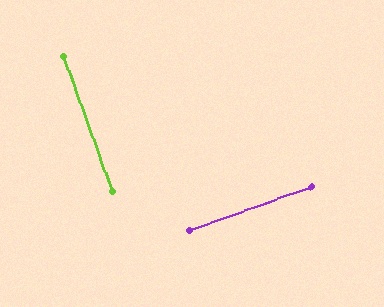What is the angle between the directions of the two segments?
Approximately 90 degrees.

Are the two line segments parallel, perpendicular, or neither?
Perpendicular — they meet at approximately 90°.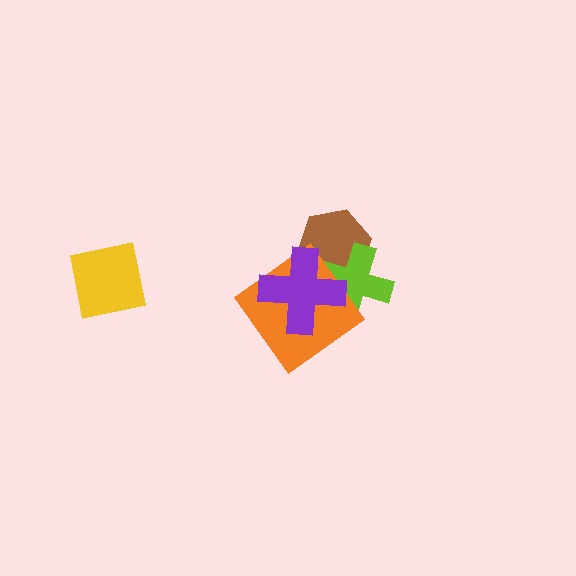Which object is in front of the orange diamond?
The purple cross is in front of the orange diamond.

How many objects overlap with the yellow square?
0 objects overlap with the yellow square.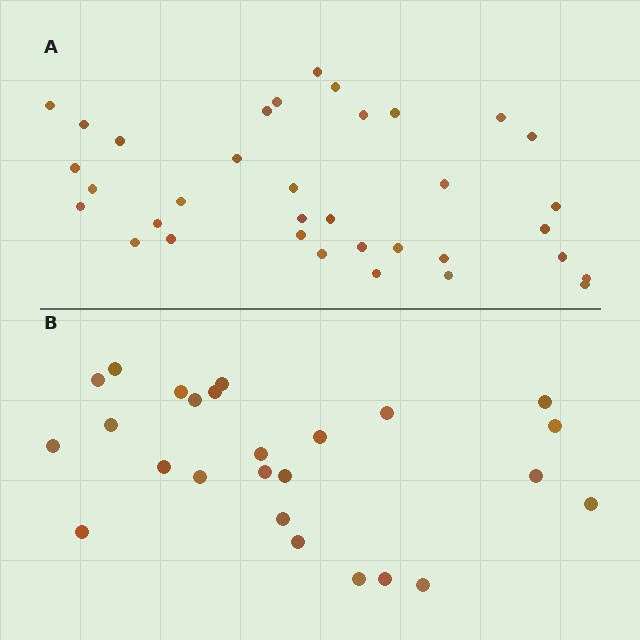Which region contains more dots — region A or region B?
Region A (the top region) has more dots.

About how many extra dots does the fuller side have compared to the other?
Region A has roughly 10 or so more dots than region B.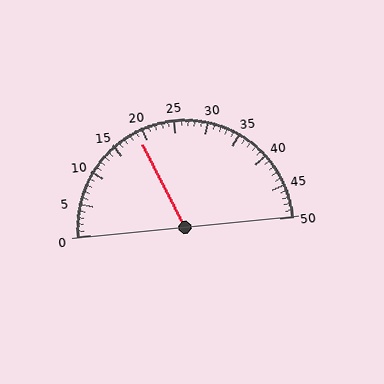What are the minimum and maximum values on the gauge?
The gauge ranges from 0 to 50.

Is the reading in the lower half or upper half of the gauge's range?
The reading is in the lower half of the range (0 to 50).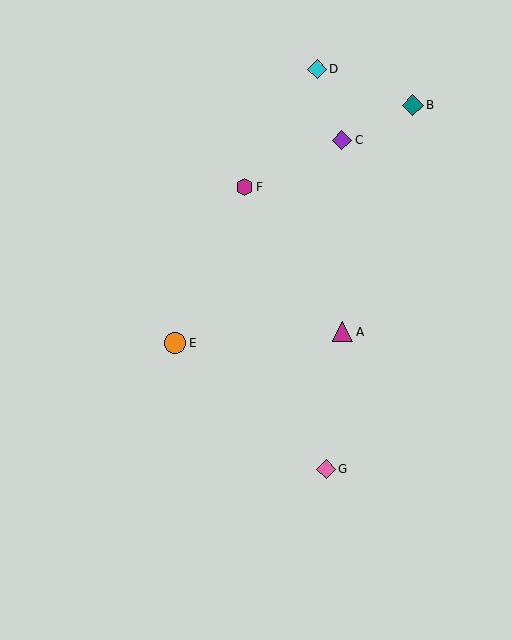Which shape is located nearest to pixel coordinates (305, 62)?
The cyan diamond (labeled D) at (317, 69) is nearest to that location.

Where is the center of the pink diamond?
The center of the pink diamond is at (326, 469).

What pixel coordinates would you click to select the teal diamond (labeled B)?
Click at (413, 105) to select the teal diamond B.